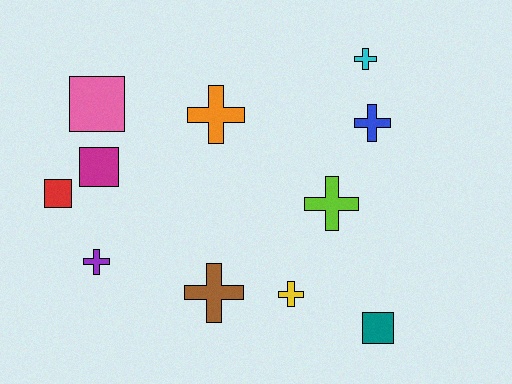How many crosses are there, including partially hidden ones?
There are 7 crosses.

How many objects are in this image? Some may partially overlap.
There are 11 objects.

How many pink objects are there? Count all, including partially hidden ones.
There is 1 pink object.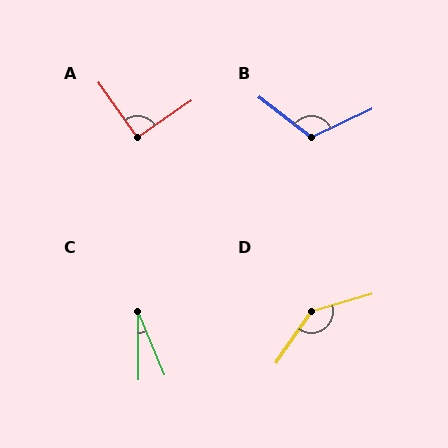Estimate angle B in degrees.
Approximately 117 degrees.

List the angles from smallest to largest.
C (22°), A (91°), B (117°), D (141°).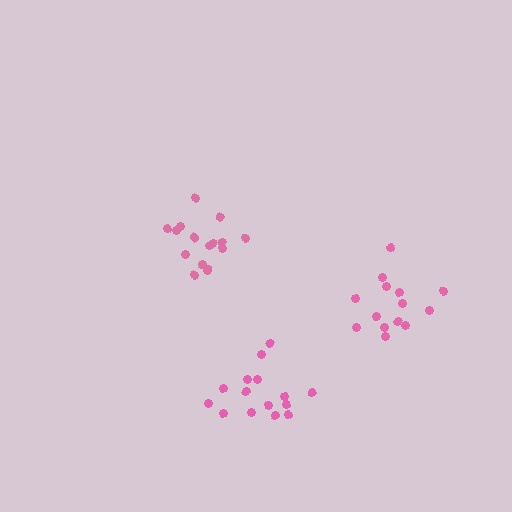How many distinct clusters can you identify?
There are 3 distinct clusters.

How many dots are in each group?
Group 1: 15 dots, Group 2: 16 dots, Group 3: 14 dots (45 total).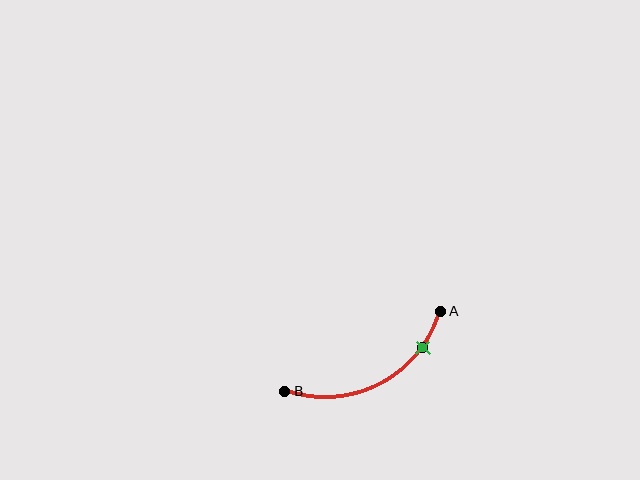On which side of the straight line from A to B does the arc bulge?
The arc bulges below the straight line connecting A and B.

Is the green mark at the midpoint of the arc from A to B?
No. The green mark lies on the arc but is closer to endpoint A. The arc midpoint would be at the point on the curve equidistant along the arc from both A and B.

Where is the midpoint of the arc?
The arc midpoint is the point on the curve farthest from the straight line joining A and B. It sits below that line.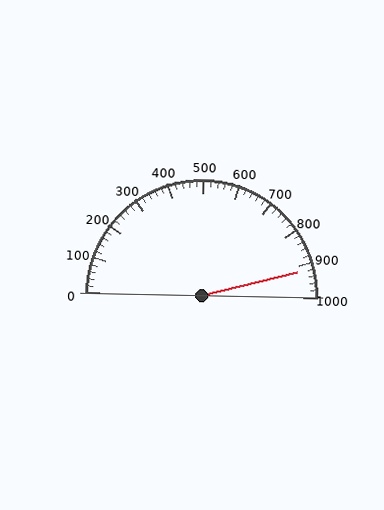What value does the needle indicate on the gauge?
The needle indicates approximately 920.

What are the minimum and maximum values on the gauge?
The gauge ranges from 0 to 1000.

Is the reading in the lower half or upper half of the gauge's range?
The reading is in the upper half of the range (0 to 1000).